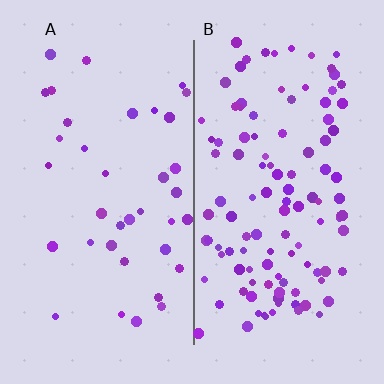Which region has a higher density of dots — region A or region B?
B (the right).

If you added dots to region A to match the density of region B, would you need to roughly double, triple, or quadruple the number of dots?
Approximately triple.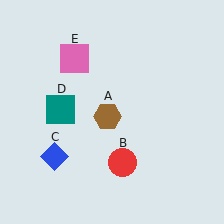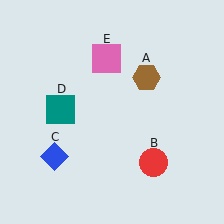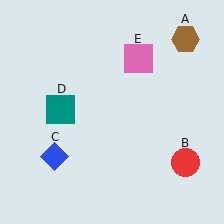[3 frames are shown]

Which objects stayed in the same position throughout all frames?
Blue diamond (object C) and teal square (object D) remained stationary.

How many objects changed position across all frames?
3 objects changed position: brown hexagon (object A), red circle (object B), pink square (object E).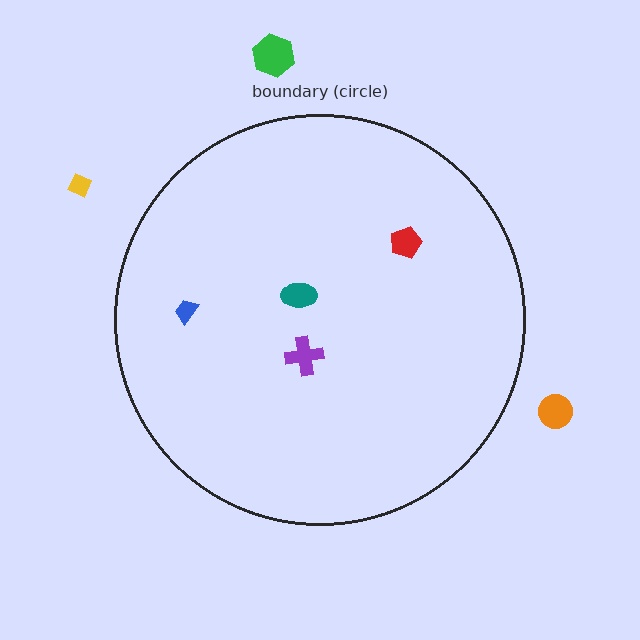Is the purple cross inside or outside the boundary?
Inside.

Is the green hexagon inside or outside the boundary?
Outside.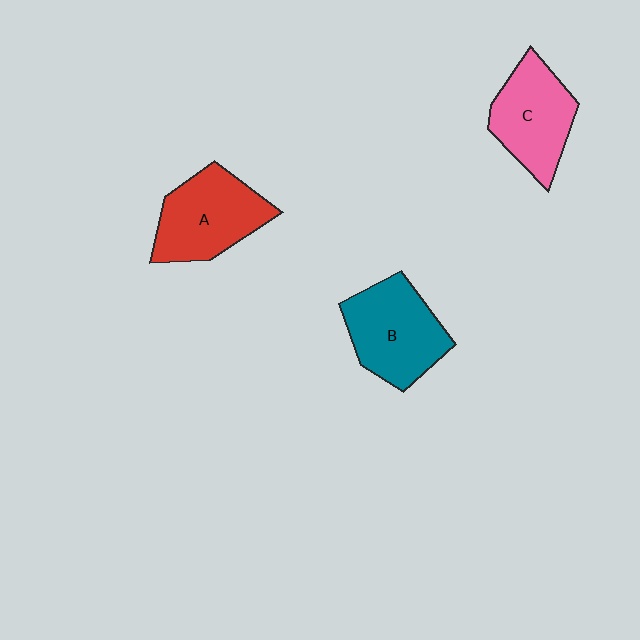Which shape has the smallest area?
Shape C (pink).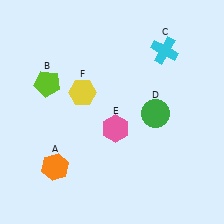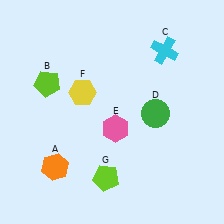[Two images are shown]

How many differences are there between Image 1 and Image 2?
There is 1 difference between the two images.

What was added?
A lime pentagon (G) was added in Image 2.